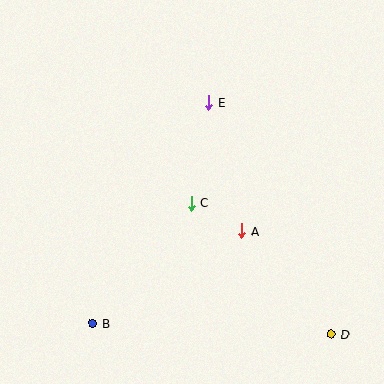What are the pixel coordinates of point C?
Point C is at (191, 203).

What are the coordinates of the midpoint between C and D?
The midpoint between C and D is at (261, 269).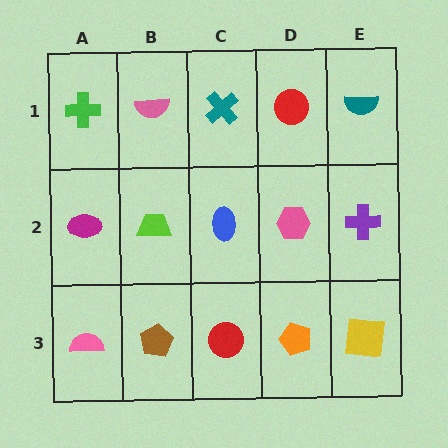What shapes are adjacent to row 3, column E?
A purple cross (row 2, column E), an orange pentagon (row 3, column D).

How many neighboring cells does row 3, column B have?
3.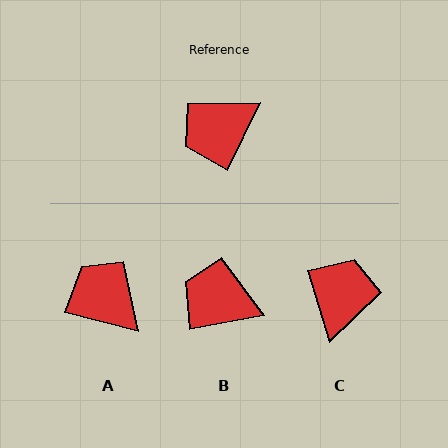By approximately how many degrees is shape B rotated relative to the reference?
Approximately 54 degrees clockwise.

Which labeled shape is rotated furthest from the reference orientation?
C, about 137 degrees away.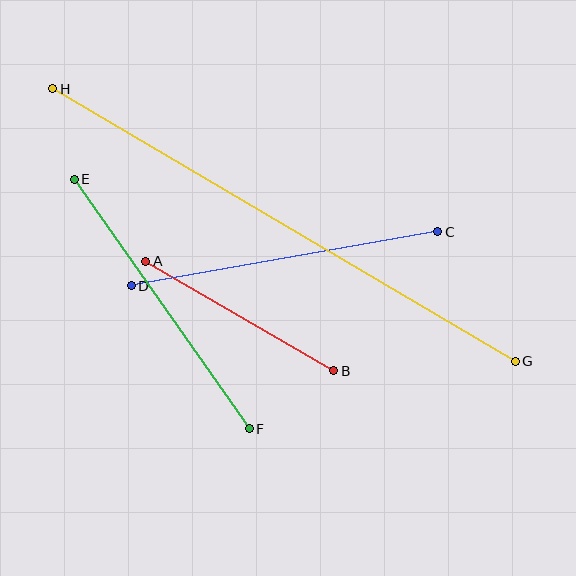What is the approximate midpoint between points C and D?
The midpoint is at approximately (285, 259) pixels.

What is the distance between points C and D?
The distance is approximately 312 pixels.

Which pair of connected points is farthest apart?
Points G and H are farthest apart.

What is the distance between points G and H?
The distance is approximately 537 pixels.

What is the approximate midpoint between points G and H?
The midpoint is at approximately (284, 225) pixels.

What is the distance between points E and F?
The distance is approximately 305 pixels.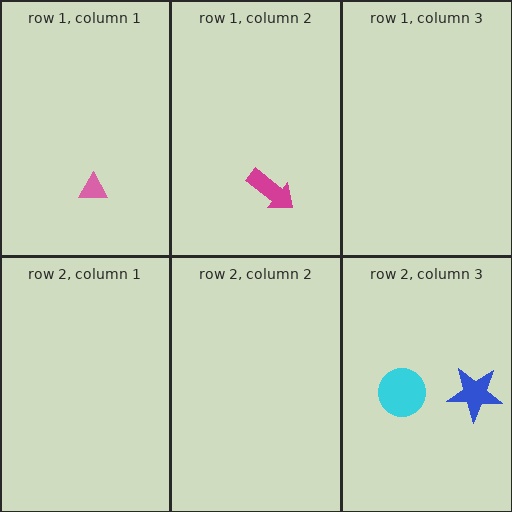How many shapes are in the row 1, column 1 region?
1.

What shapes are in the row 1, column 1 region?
The pink triangle.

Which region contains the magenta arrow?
The row 1, column 2 region.